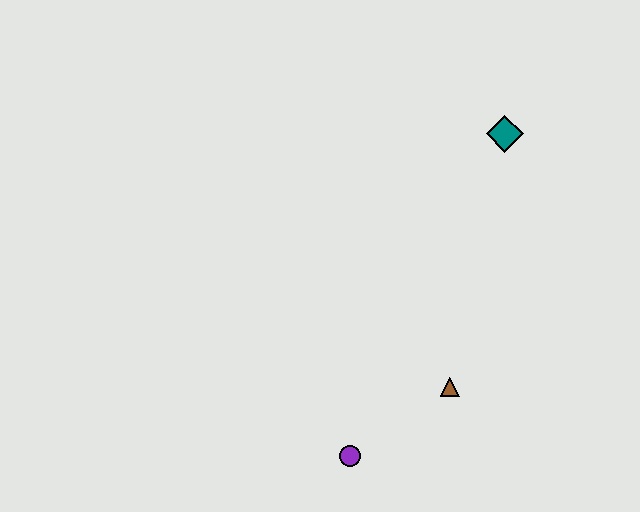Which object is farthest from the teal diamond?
The purple circle is farthest from the teal diamond.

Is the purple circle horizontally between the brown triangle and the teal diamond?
No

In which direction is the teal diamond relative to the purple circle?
The teal diamond is above the purple circle.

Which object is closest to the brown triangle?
The purple circle is closest to the brown triangle.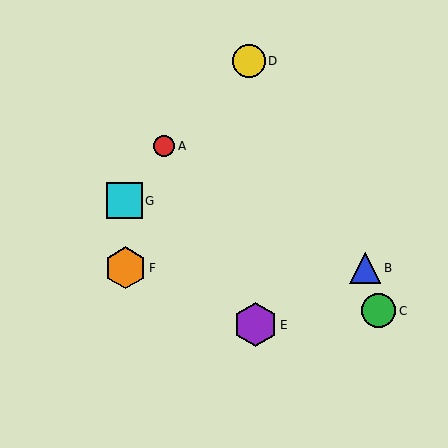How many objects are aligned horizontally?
2 objects (B, F) are aligned horizontally.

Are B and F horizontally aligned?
Yes, both are at y≈268.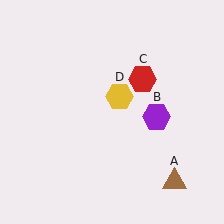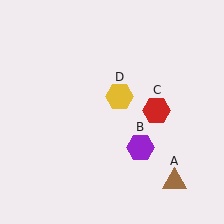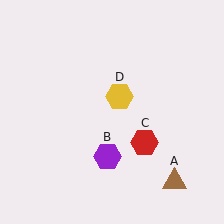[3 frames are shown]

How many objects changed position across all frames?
2 objects changed position: purple hexagon (object B), red hexagon (object C).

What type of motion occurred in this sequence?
The purple hexagon (object B), red hexagon (object C) rotated clockwise around the center of the scene.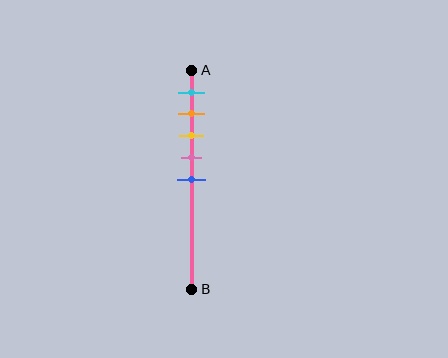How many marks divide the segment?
There are 5 marks dividing the segment.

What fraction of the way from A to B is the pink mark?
The pink mark is approximately 40% (0.4) of the way from A to B.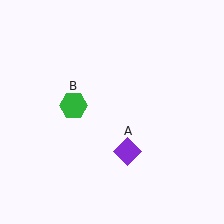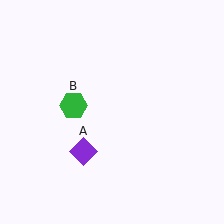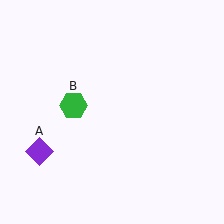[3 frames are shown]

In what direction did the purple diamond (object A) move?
The purple diamond (object A) moved left.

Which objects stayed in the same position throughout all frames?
Green hexagon (object B) remained stationary.